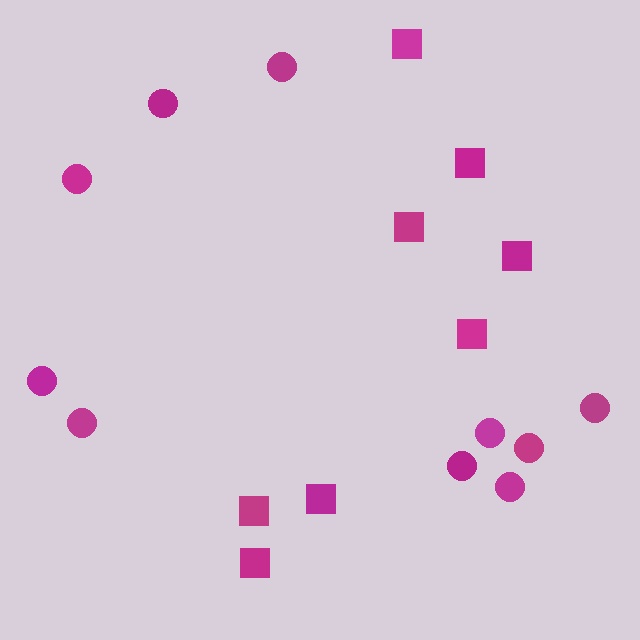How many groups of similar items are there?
There are 2 groups: one group of squares (8) and one group of circles (10).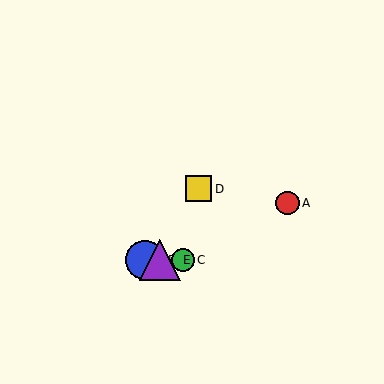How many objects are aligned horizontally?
3 objects (B, C, E) are aligned horizontally.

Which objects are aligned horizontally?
Objects B, C, E are aligned horizontally.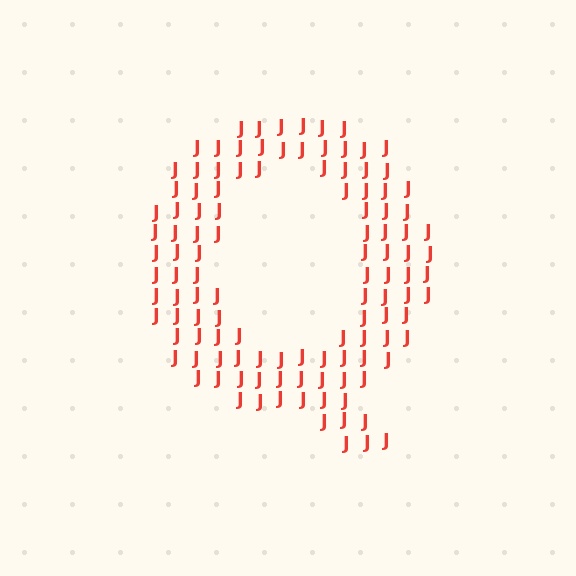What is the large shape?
The large shape is the letter Q.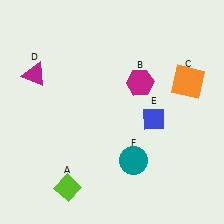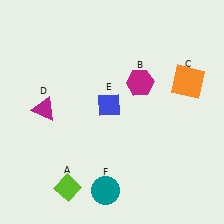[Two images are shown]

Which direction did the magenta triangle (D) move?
The magenta triangle (D) moved down.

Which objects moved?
The objects that moved are: the magenta triangle (D), the blue diamond (E), the teal circle (F).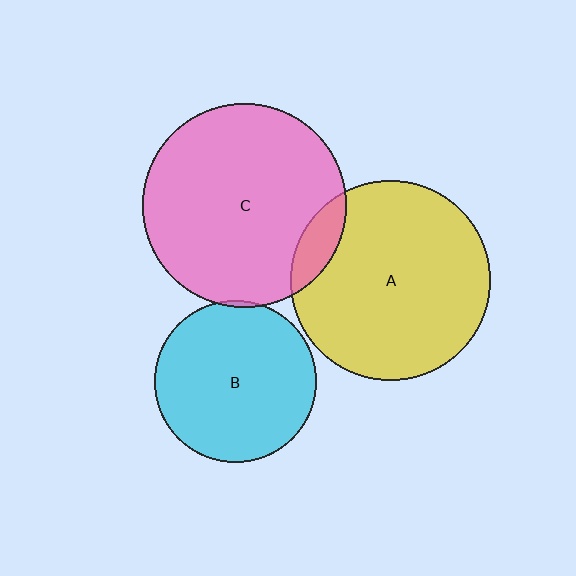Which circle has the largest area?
Circle C (pink).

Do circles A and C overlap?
Yes.